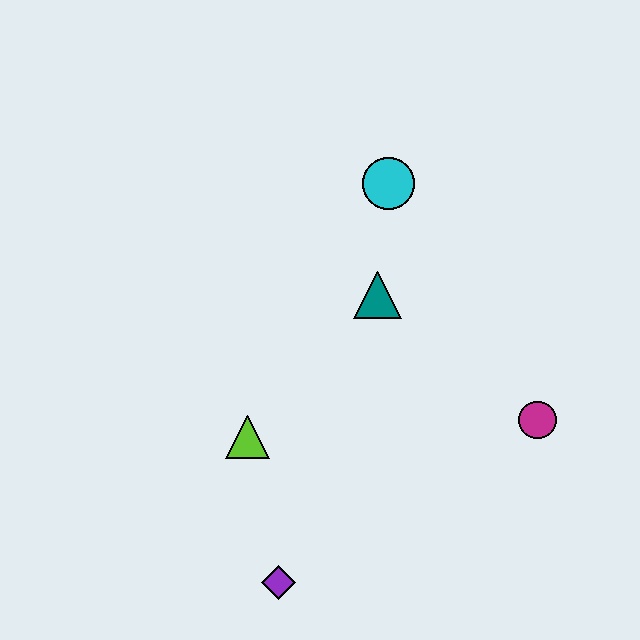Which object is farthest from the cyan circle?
The purple diamond is farthest from the cyan circle.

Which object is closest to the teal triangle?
The cyan circle is closest to the teal triangle.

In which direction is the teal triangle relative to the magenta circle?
The teal triangle is to the left of the magenta circle.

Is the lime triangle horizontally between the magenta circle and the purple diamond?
No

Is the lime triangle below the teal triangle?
Yes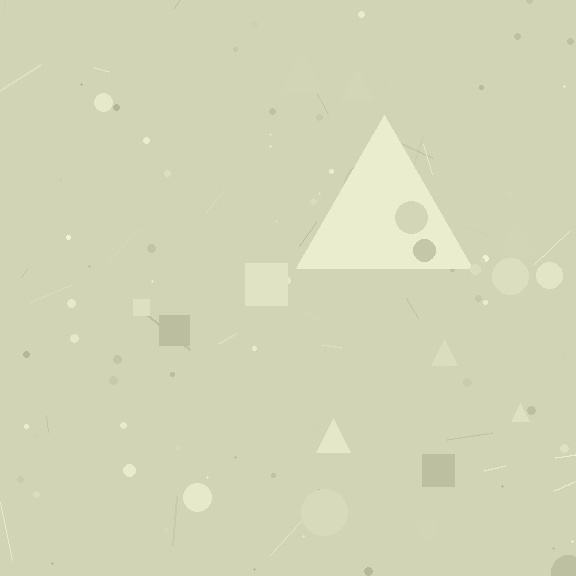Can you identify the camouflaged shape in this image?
The camouflaged shape is a triangle.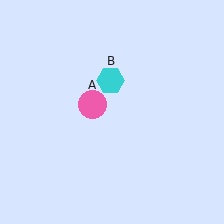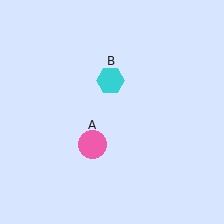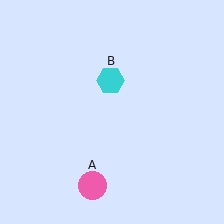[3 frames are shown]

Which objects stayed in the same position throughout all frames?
Cyan hexagon (object B) remained stationary.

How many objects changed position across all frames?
1 object changed position: pink circle (object A).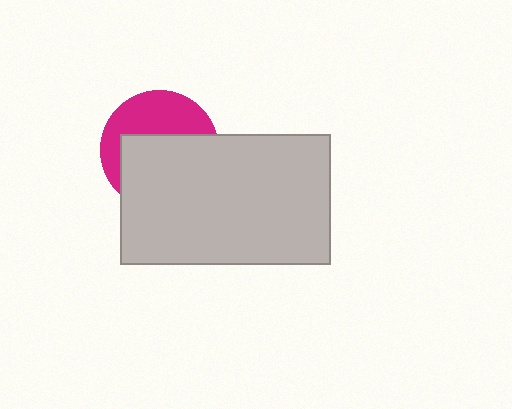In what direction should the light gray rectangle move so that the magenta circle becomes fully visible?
The light gray rectangle should move down. That is the shortest direction to clear the overlap and leave the magenta circle fully visible.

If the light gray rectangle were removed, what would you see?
You would see the complete magenta circle.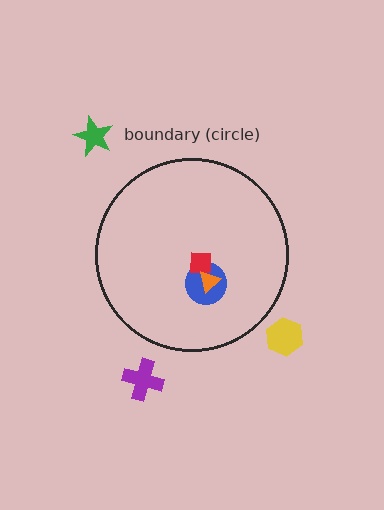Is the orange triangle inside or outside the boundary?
Inside.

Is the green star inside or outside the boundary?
Outside.